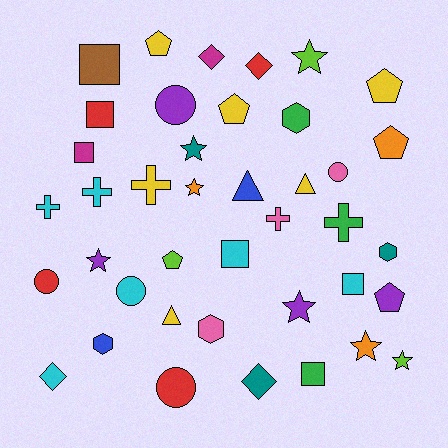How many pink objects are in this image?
There are 3 pink objects.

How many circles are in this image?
There are 5 circles.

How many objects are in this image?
There are 40 objects.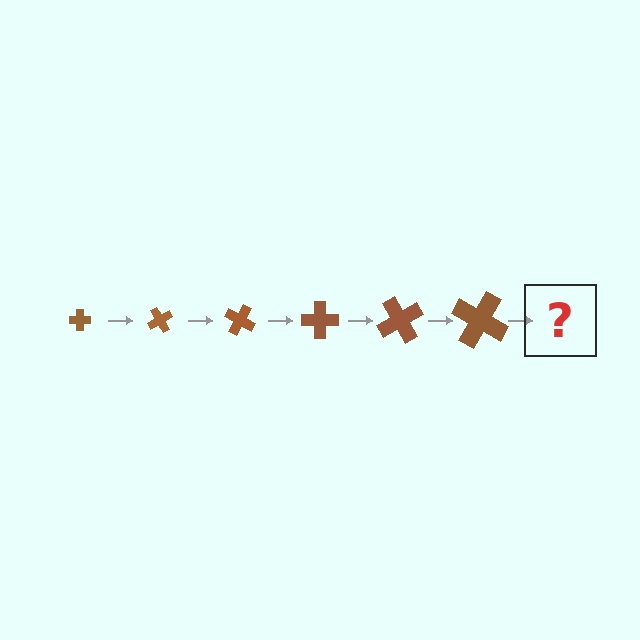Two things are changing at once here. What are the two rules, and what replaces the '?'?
The two rules are that the cross grows larger each step and it rotates 60 degrees each step. The '?' should be a cross, larger than the previous one and rotated 360 degrees from the start.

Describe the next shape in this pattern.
It should be a cross, larger than the previous one and rotated 360 degrees from the start.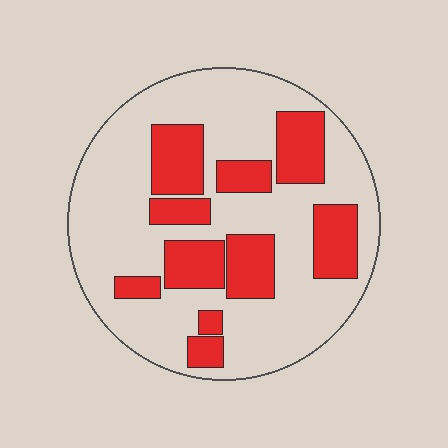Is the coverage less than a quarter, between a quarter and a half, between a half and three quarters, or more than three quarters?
Between a quarter and a half.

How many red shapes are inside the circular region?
10.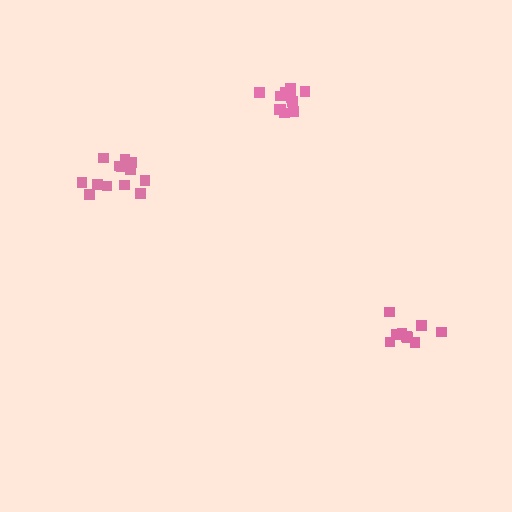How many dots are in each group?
Group 1: 13 dots, Group 2: 11 dots, Group 3: 9 dots (33 total).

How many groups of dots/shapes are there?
There are 3 groups.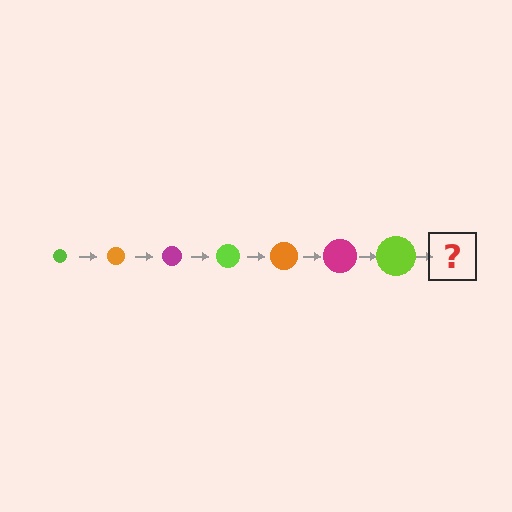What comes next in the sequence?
The next element should be an orange circle, larger than the previous one.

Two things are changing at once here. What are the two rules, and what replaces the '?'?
The two rules are that the circle grows larger each step and the color cycles through lime, orange, and magenta. The '?' should be an orange circle, larger than the previous one.